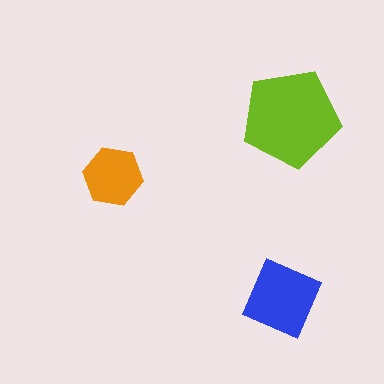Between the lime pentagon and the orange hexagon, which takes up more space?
The lime pentagon.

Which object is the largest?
The lime pentagon.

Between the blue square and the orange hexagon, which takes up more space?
The blue square.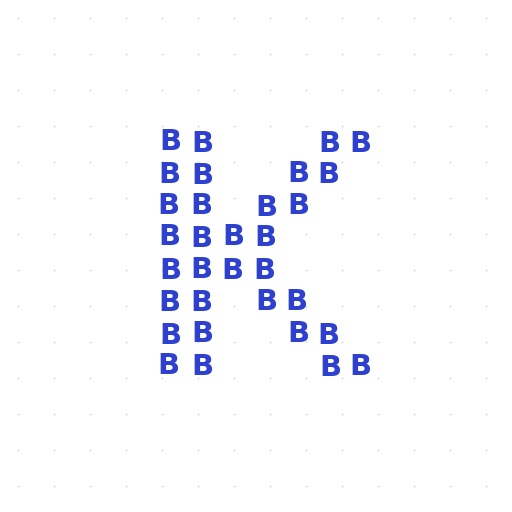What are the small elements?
The small elements are letter B's.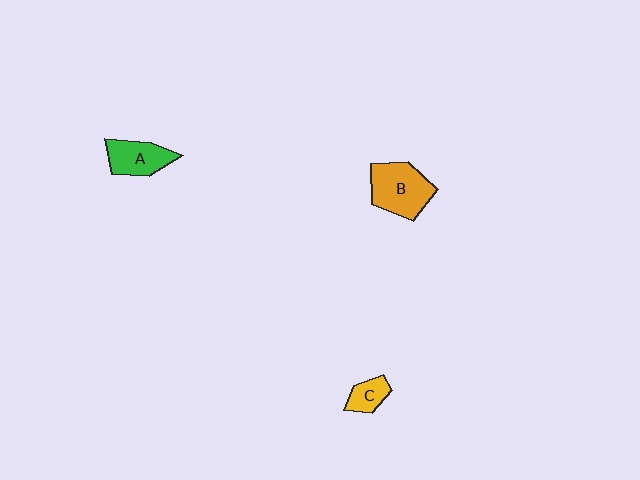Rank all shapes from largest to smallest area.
From largest to smallest: B (orange), A (green), C (yellow).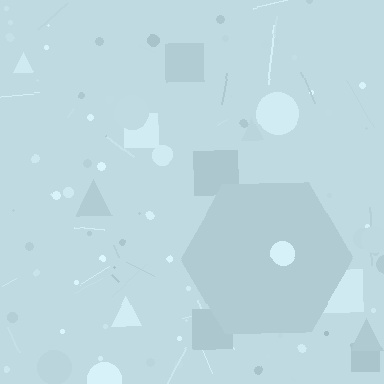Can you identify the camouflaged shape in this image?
The camouflaged shape is a hexagon.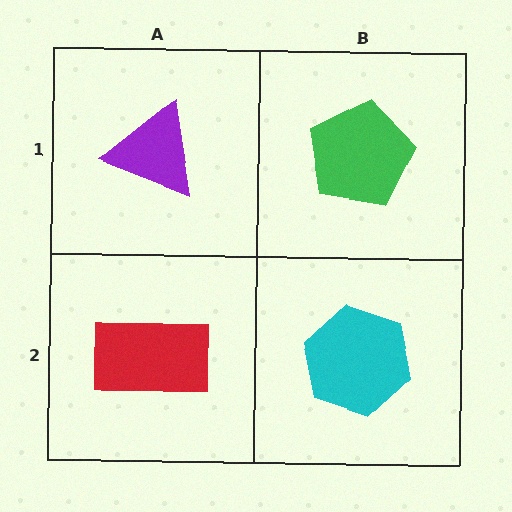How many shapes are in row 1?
2 shapes.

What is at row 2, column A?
A red rectangle.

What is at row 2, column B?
A cyan hexagon.